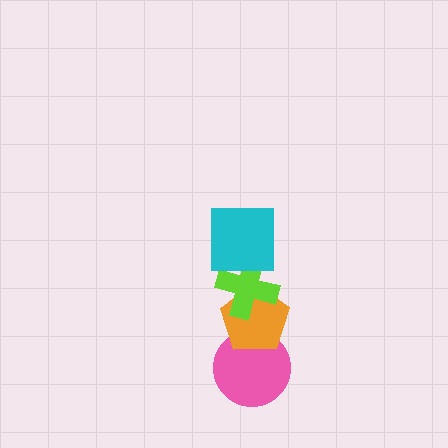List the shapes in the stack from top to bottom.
From top to bottom: the cyan square, the lime cross, the orange pentagon, the pink circle.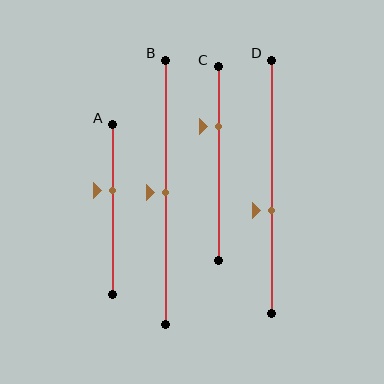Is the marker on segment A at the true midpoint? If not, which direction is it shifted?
No, the marker on segment A is shifted upward by about 11% of the segment length.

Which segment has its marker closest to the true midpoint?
Segment B has its marker closest to the true midpoint.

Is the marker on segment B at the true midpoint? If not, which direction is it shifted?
Yes, the marker on segment B is at the true midpoint.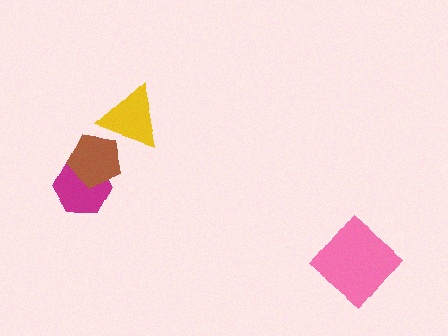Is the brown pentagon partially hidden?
Yes, it is partially covered by another shape.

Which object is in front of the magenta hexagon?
The brown pentagon is in front of the magenta hexagon.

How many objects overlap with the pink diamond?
0 objects overlap with the pink diamond.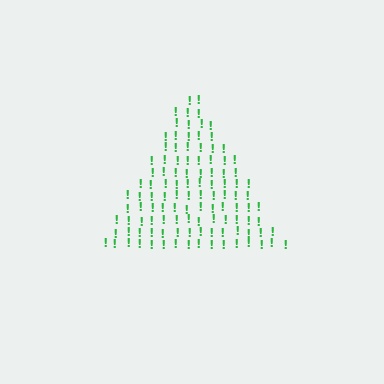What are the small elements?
The small elements are exclamation marks.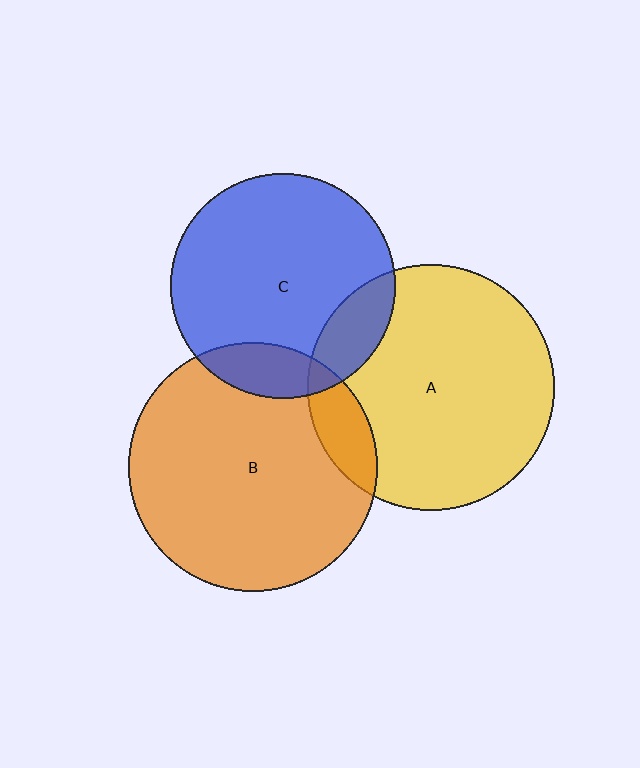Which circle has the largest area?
Circle B (orange).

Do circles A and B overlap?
Yes.